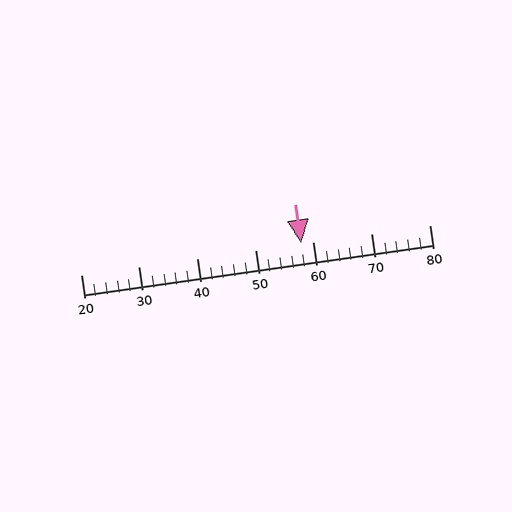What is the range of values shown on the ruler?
The ruler shows values from 20 to 80.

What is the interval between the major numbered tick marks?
The major tick marks are spaced 10 units apart.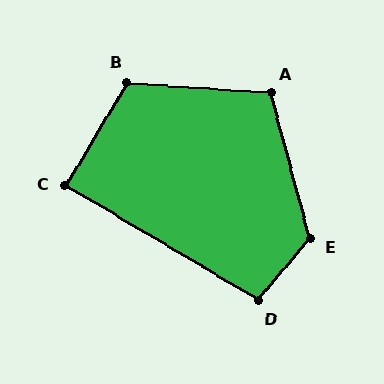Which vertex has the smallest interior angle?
C, at approximately 90 degrees.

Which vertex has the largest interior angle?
E, at approximately 125 degrees.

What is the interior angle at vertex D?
Approximately 100 degrees (obtuse).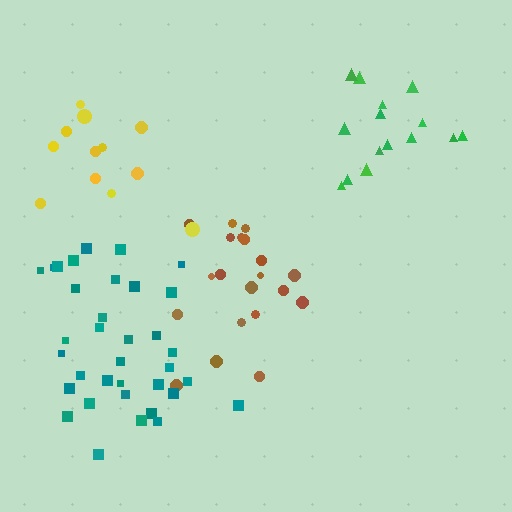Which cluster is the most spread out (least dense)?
Yellow.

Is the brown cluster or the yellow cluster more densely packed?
Brown.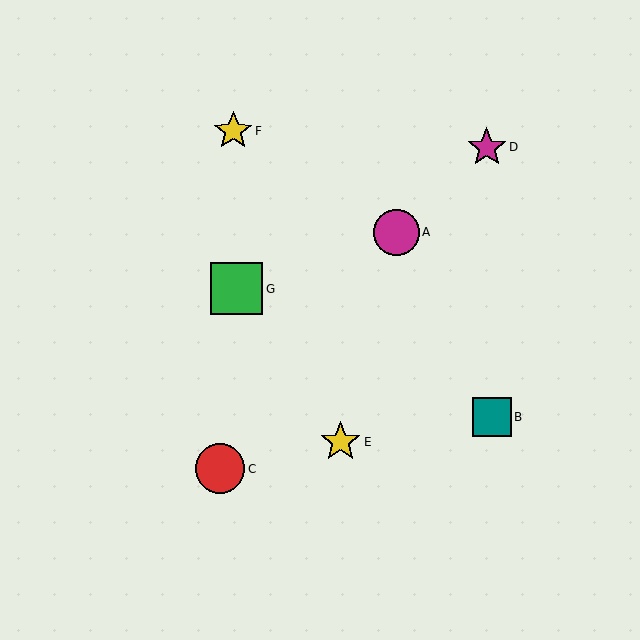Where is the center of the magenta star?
The center of the magenta star is at (487, 147).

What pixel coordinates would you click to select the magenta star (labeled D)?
Click at (487, 147) to select the magenta star D.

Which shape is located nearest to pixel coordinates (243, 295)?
The green square (labeled G) at (237, 289) is nearest to that location.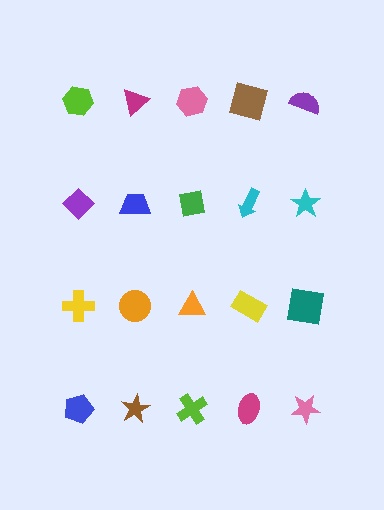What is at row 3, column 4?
A yellow rectangle.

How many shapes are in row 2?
5 shapes.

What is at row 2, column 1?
A purple diamond.